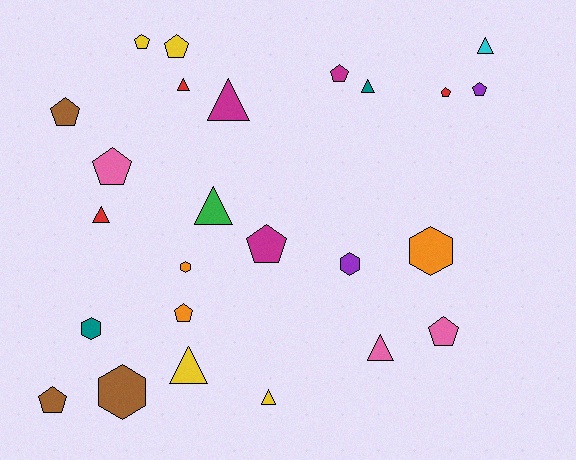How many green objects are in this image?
There is 1 green object.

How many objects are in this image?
There are 25 objects.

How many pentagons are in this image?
There are 11 pentagons.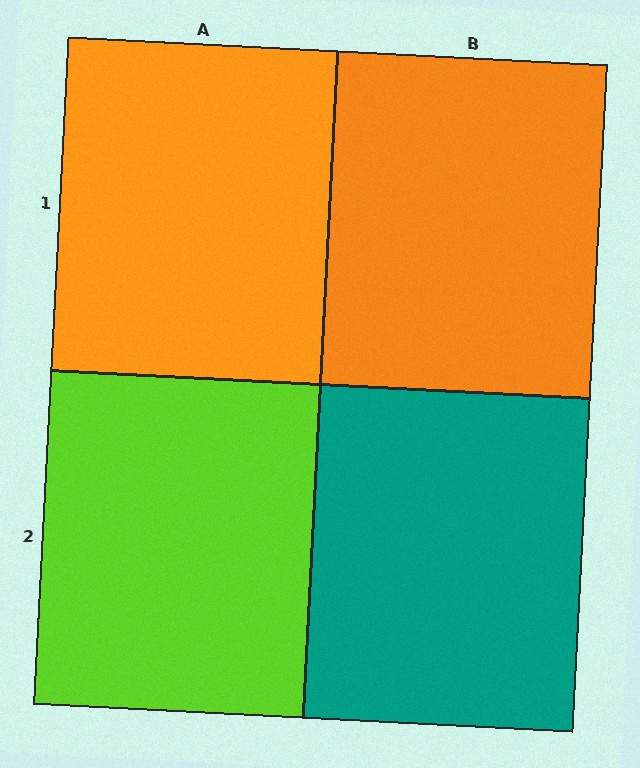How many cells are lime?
1 cell is lime.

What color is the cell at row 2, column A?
Lime.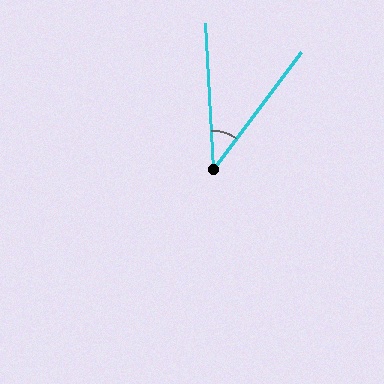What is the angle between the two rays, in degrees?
Approximately 40 degrees.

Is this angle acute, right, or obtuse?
It is acute.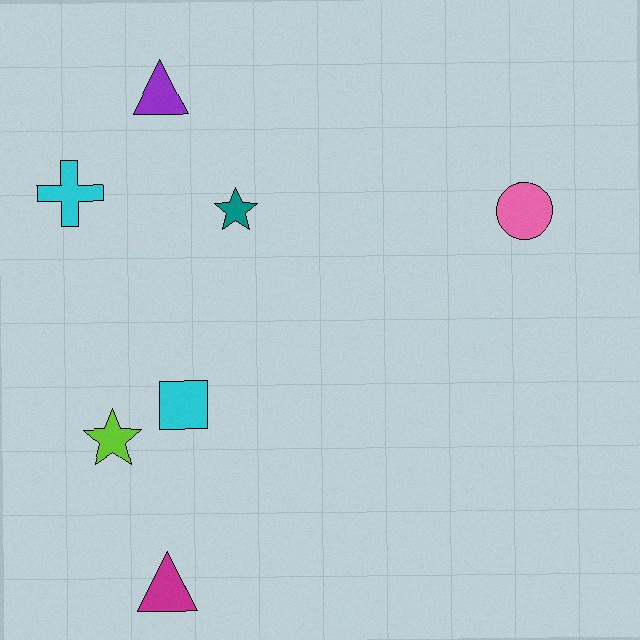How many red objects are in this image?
There are no red objects.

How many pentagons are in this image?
There are no pentagons.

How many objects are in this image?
There are 7 objects.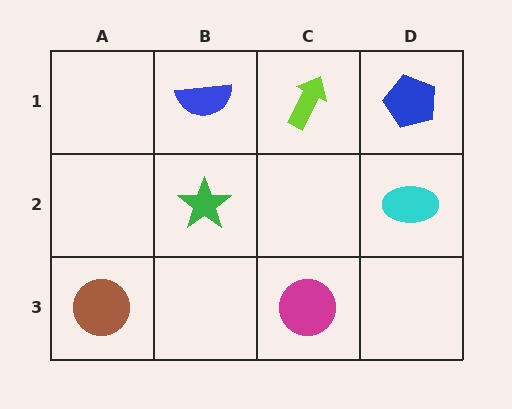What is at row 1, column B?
A blue semicircle.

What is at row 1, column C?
A lime arrow.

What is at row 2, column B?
A green star.